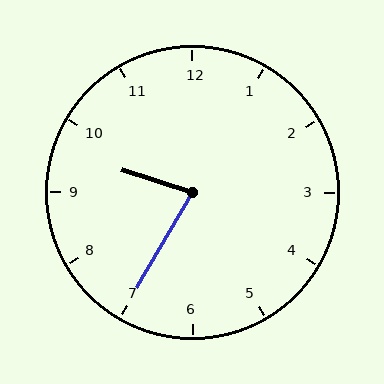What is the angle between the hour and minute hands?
Approximately 78 degrees.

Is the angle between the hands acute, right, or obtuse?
It is acute.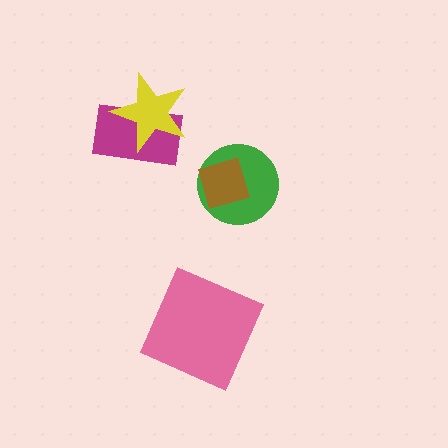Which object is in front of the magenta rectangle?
The yellow star is in front of the magenta rectangle.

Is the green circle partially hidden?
Yes, it is partially covered by another shape.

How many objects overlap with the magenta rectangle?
1 object overlaps with the magenta rectangle.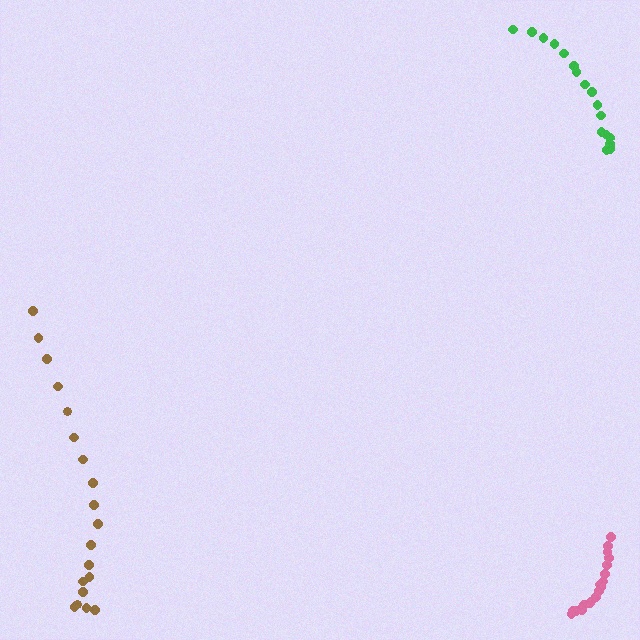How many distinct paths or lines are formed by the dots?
There are 3 distinct paths.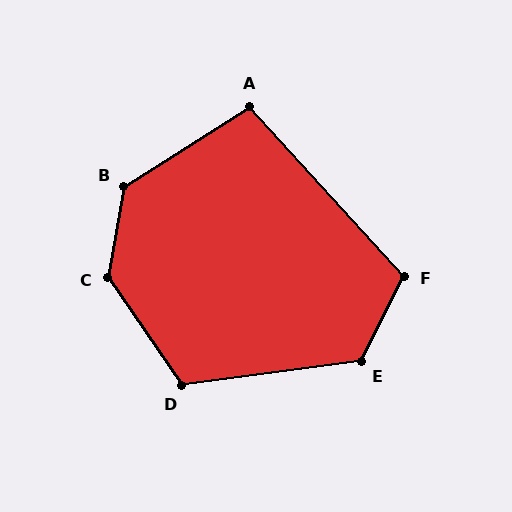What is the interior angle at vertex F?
Approximately 111 degrees (obtuse).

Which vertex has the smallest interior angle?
A, at approximately 100 degrees.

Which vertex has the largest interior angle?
C, at approximately 136 degrees.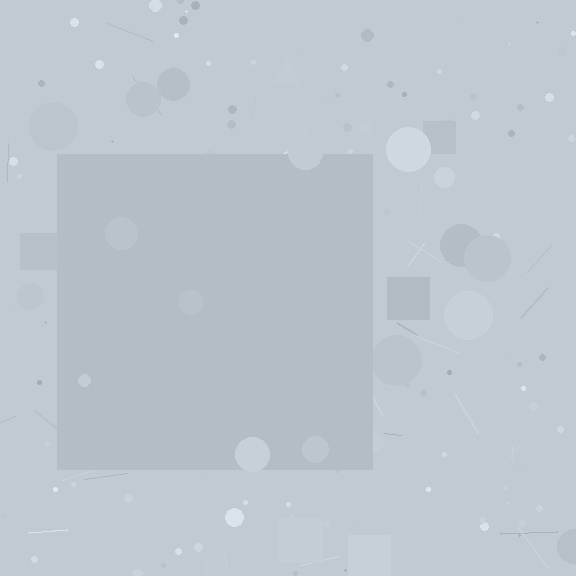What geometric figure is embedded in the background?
A square is embedded in the background.